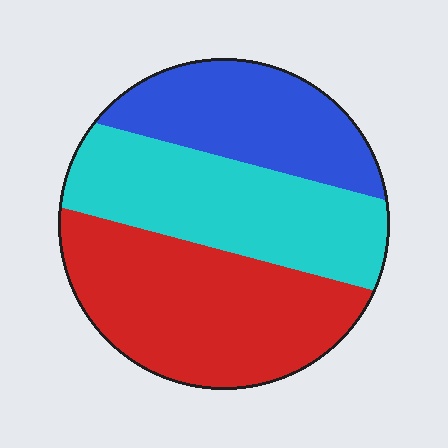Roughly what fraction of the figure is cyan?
Cyan takes up about one third (1/3) of the figure.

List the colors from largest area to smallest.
From largest to smallest: red, cyan, blue.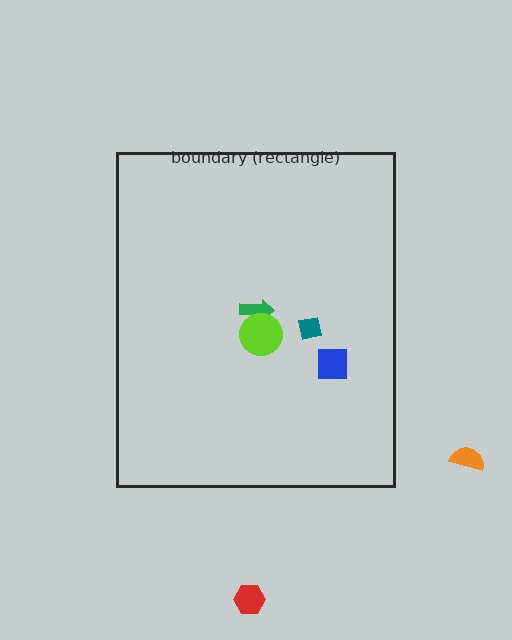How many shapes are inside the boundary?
4 inside, 2 outside.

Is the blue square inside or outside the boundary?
Inside.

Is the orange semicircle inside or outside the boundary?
Outside.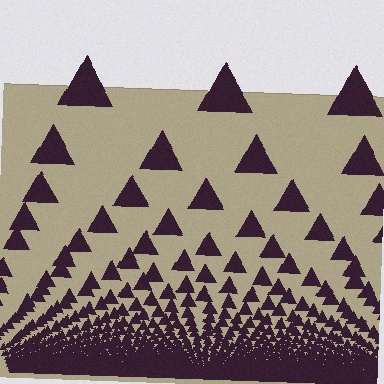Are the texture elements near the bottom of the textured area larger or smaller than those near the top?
Smaller. The gradient is inverted — elements near the bottom are smaller and denser.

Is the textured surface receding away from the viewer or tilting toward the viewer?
The surface appears to tilt toward the viewer. Texture elements get larger and sparser toward the top.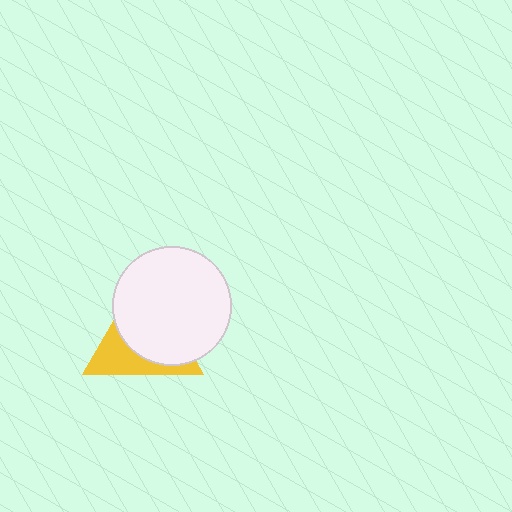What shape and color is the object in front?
The object in front is a white circle.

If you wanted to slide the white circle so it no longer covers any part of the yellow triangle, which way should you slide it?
Slide it toward the upper-right — that is the most direct way to separate the two shapes.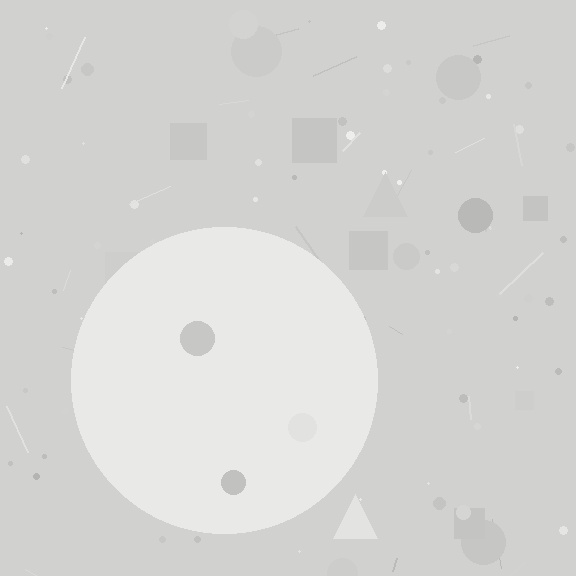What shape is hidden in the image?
A circle is hidden in the image.